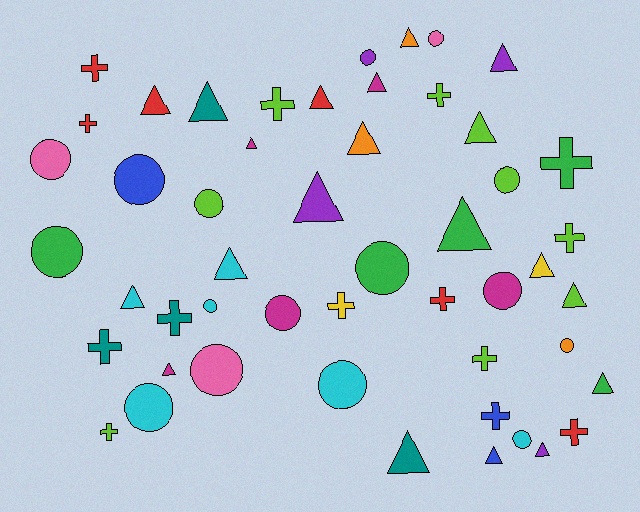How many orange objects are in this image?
There are 3 orange objects.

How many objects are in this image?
There are 50 objects.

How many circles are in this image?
There are 16 circles.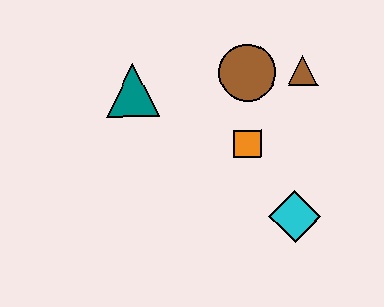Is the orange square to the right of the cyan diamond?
No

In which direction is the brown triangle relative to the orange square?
The brown triangle is above the orange square.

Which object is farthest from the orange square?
The teal triangle is farthest from the orange square.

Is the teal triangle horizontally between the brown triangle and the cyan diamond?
No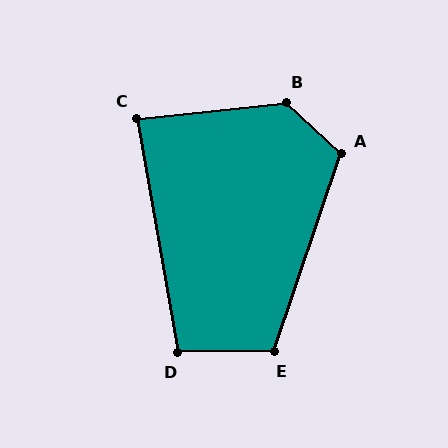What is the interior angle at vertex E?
Approximately 110 degrees (obtuse).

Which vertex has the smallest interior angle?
C, at approximately 86 degrees.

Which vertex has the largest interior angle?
B, at approximately 131 degrees.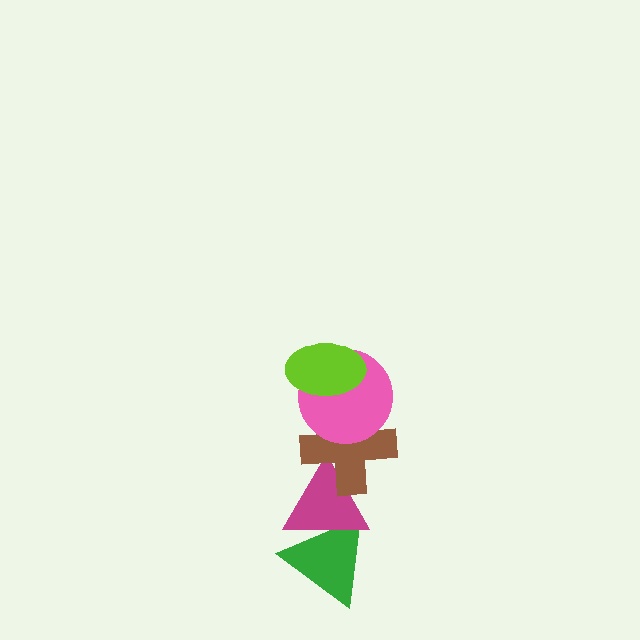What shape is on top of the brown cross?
The pink circle is on top of the brown cross.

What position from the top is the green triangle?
The green triangle is 5th from the top.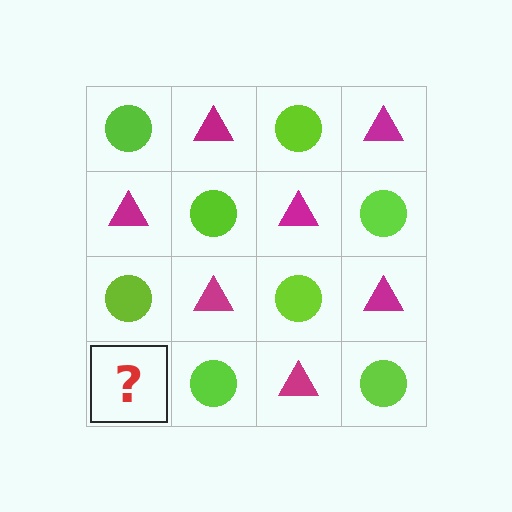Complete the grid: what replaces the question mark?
The question mark should be replaced with a magenta triangle.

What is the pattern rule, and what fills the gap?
The rule is that it alternates lime circle and magenta triangle in a checkerboard pattern. The gap should be filled with a magenta triangle.